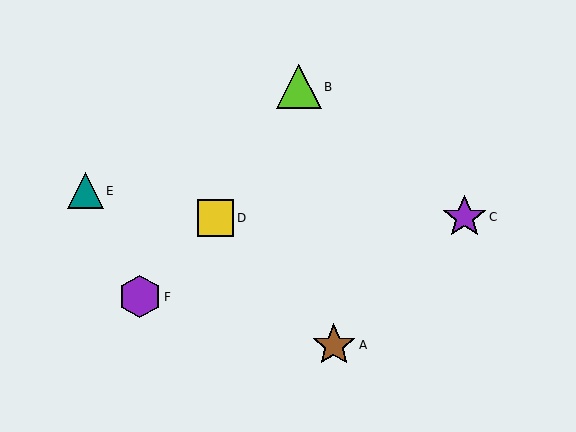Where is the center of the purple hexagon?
The center of the purple hexagon is at (140, 297).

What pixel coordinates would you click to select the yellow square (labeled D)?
Click at (215, 218) to select the yellow square D.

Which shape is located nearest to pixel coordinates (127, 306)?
The purple hexagon (labeled F) at (140, 297) is nearest to that location.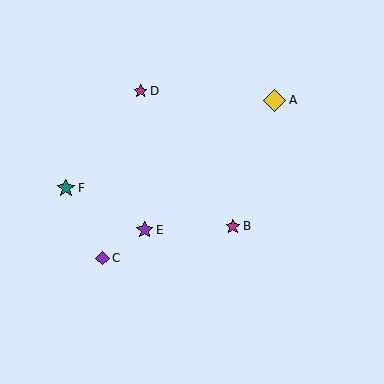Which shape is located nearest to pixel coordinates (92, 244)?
The purple diamond (labeled C) at (103, 258) is nearest to that location.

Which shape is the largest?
The yellow diamond (labeled A) is the largest.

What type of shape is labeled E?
Shape E is a purple star.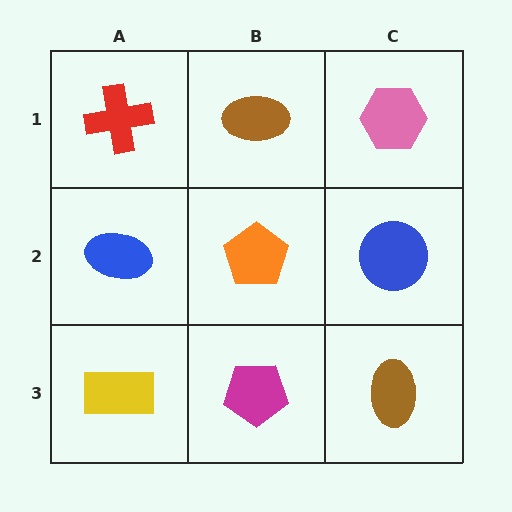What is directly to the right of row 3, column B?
A brown ellipse.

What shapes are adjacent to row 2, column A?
A red cross (row 1, column A), a yellow rectangle (row 3, column A), an orange pentagon (row 2, column B).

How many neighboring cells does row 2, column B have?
4.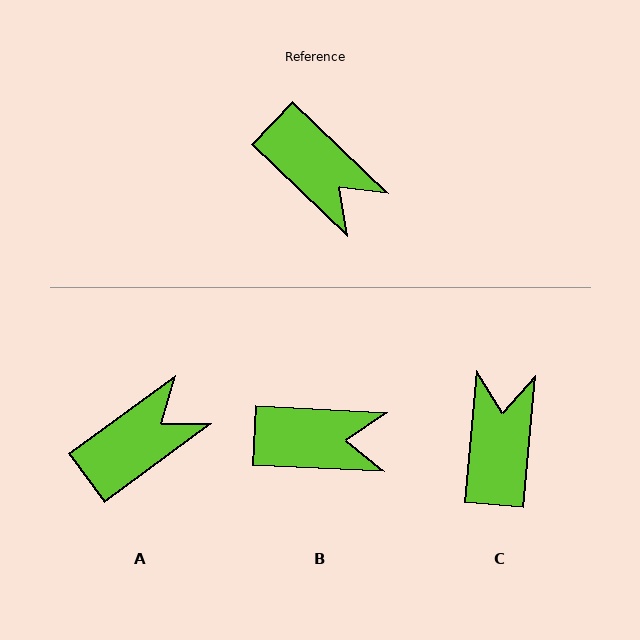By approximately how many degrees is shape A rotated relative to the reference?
Approximately 80 degrees counter-clockwise.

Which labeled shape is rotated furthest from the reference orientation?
C, about 129 degrees away.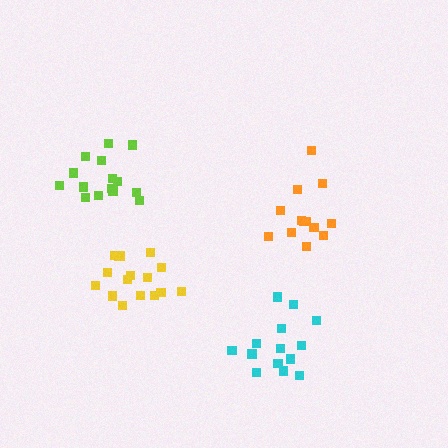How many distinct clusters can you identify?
There are 4 distinct clusters.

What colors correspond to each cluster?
The clusters are colored: yellow, lime, cyan, orange.